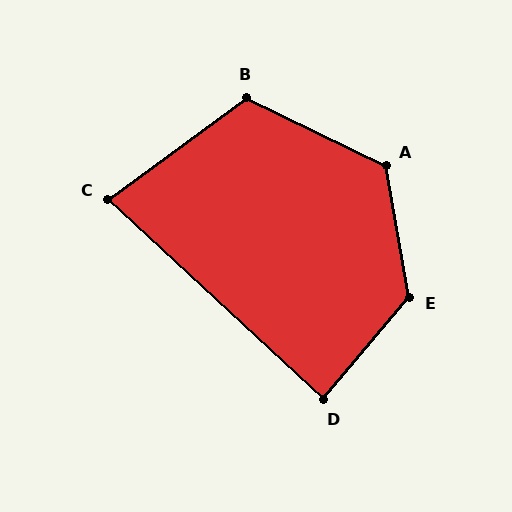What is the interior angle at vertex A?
Approximately 126 degrees (obtuse).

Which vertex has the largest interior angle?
E, at approximately 130 degrees.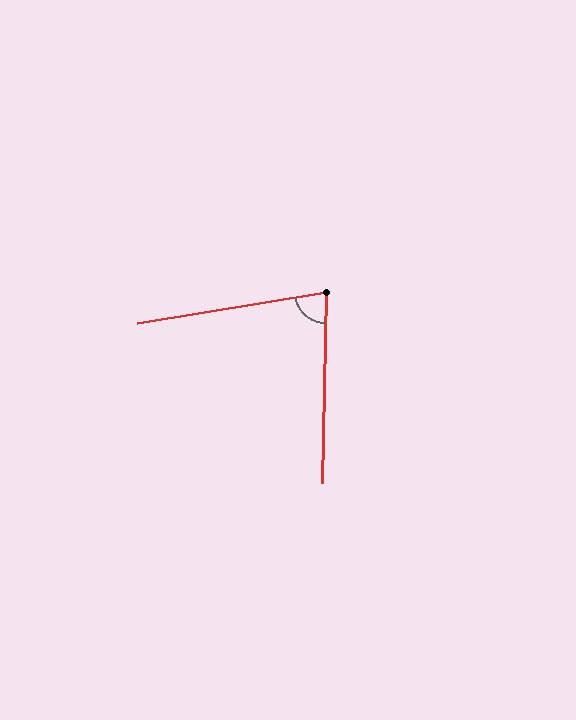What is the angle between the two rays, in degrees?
Approximately 80 degrees.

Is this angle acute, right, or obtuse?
It is acute.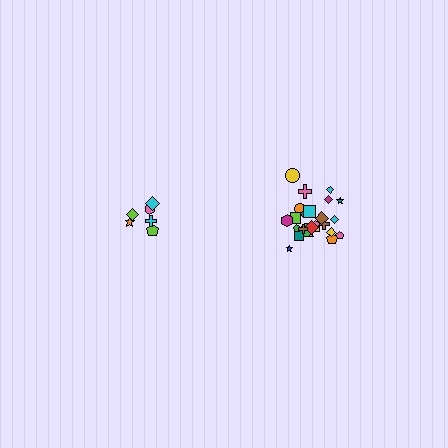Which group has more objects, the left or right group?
The right group.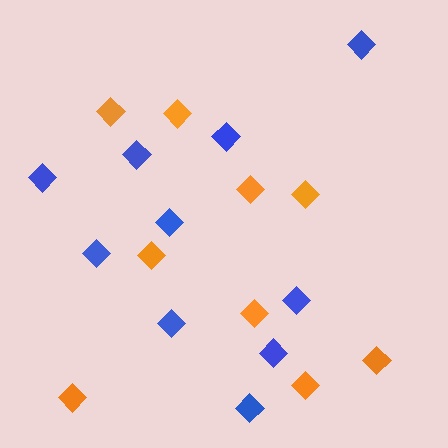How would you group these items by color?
There are 2 groups: one group of orange diamonds (9) and one group of blue diamonds (10).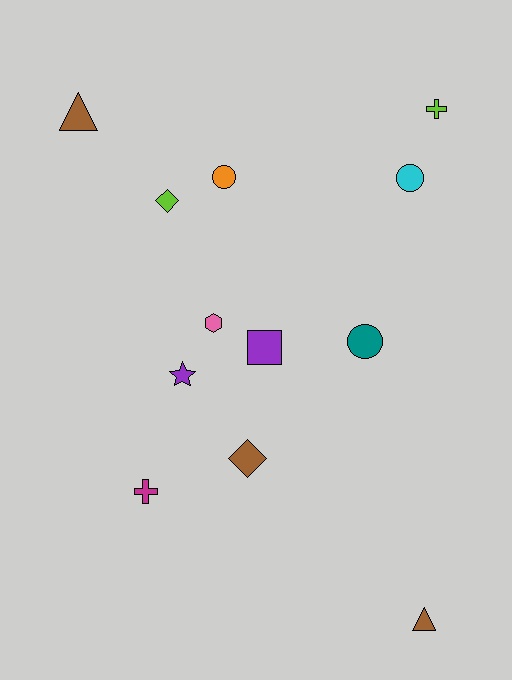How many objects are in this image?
There are 12 objects.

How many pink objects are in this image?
There is 1 pink object.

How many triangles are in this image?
There are 2 triangles.